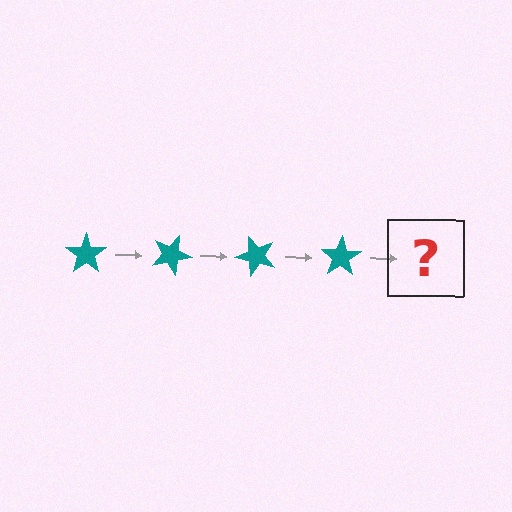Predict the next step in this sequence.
The next step is a teal star rotated 100 degrees.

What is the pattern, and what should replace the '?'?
The pattern is that the star rotates 25 degrees each step. The '?' should be a teal star rotated 100 degrees.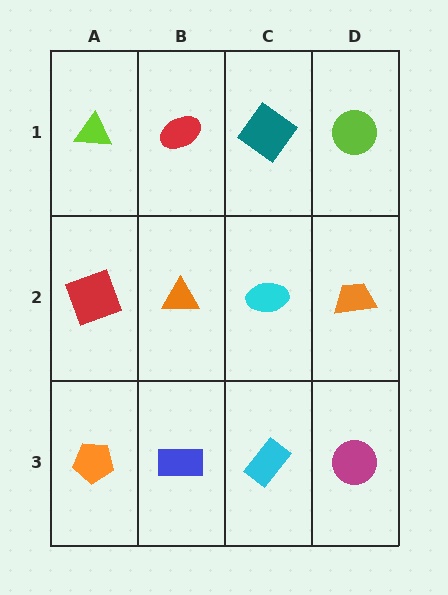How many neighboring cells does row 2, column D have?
3.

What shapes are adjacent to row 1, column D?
An orange trapezoid (row 2, column D), a teal diamond (row 1, column C).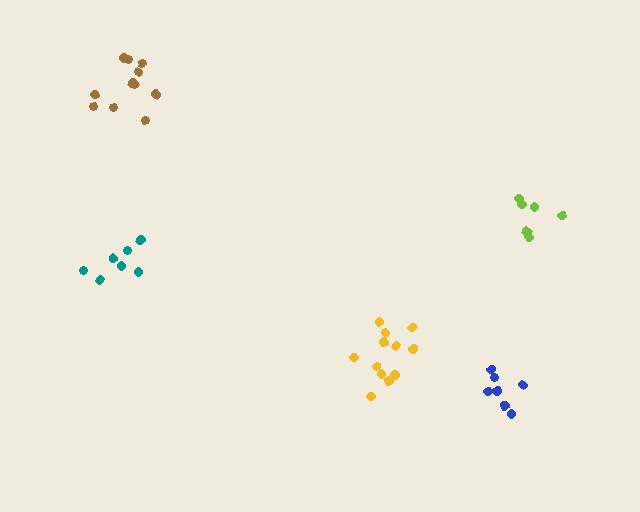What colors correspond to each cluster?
The clusters are colored: lime, brown, yellow, teal, blue.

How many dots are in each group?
Group 1: 8 dots, Group 2: 11 dots, Group 3: 12 dots, Group 4: 7 dots, Group 5: 7 dots (45 total).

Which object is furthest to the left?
The brown cluster is leftmost.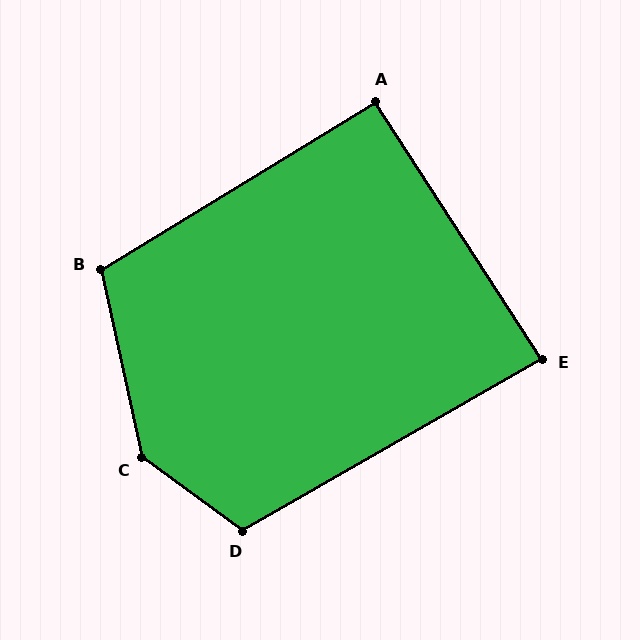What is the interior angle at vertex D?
Approximately 114 degrees (obtuse).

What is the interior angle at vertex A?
Approximately 91 degrees (approximately right).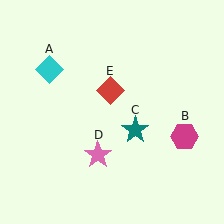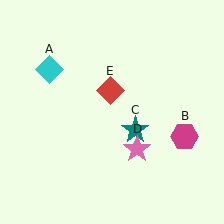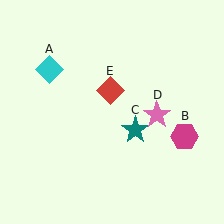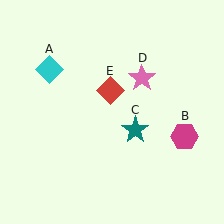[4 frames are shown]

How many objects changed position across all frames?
1 object changed position: pink star (object D).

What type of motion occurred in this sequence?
The pink star (object D) rotated counterclockwise around the center of the scene.